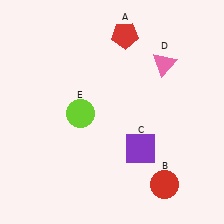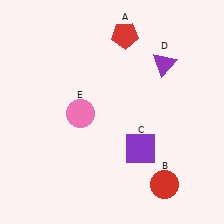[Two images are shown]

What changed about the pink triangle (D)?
In Image 1, D is pink. In Image 2, it changed to purple.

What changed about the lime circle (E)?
In Image 1, E is lime. In Image 2, it changed to pink.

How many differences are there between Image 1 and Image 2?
There are 2 differences between the two images.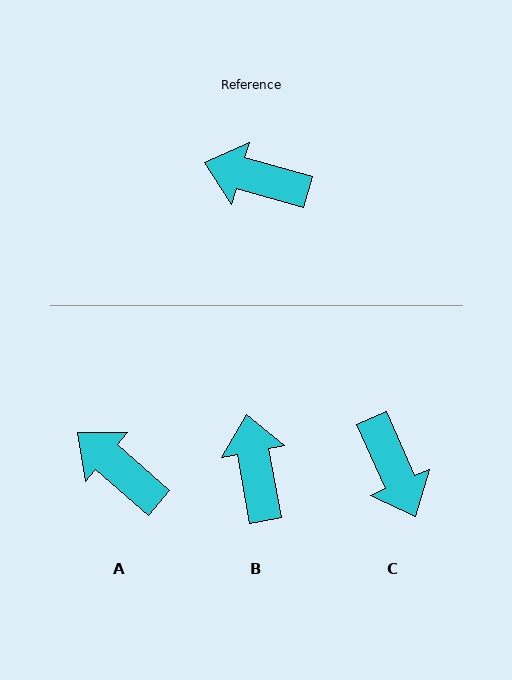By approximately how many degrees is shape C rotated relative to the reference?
Approximately 130 degrees counter-clockwise.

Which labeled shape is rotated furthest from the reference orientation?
C, about 130 degrees away.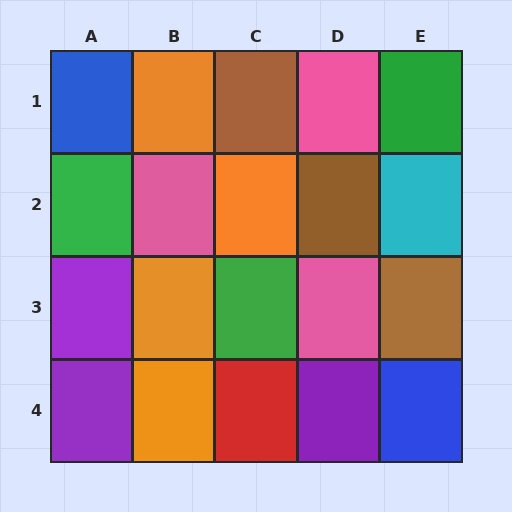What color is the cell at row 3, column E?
Brown.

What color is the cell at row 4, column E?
Blue.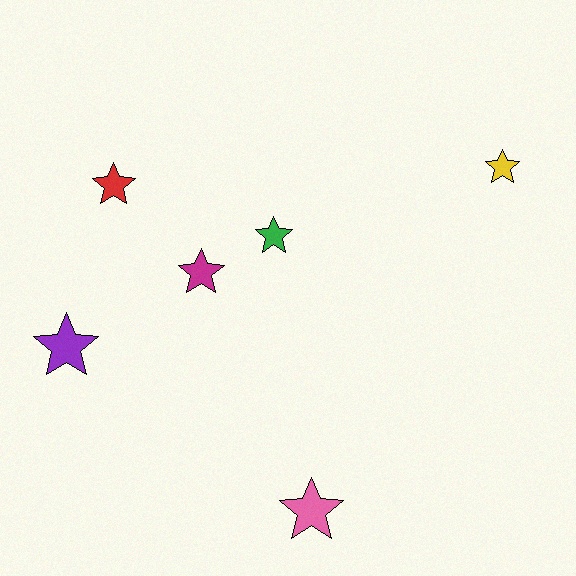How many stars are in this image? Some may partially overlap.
There are 6 stars.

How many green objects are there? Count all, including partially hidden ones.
There is 1 green object.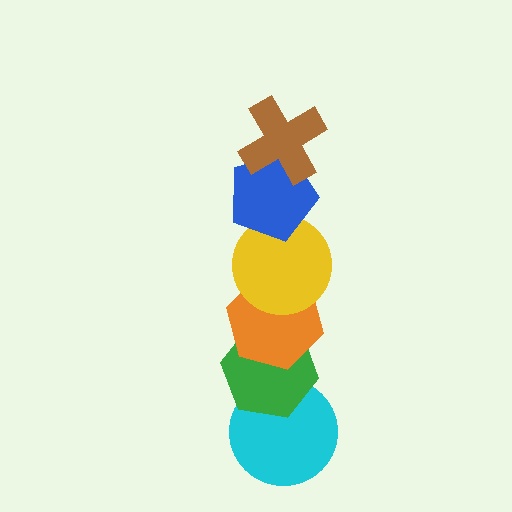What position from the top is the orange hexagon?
The orange hexagon is 4th from the top.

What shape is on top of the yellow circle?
The blue pentagon is on top of the yellow circle.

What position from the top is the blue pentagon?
The blue pentagon is 2nd from the top.